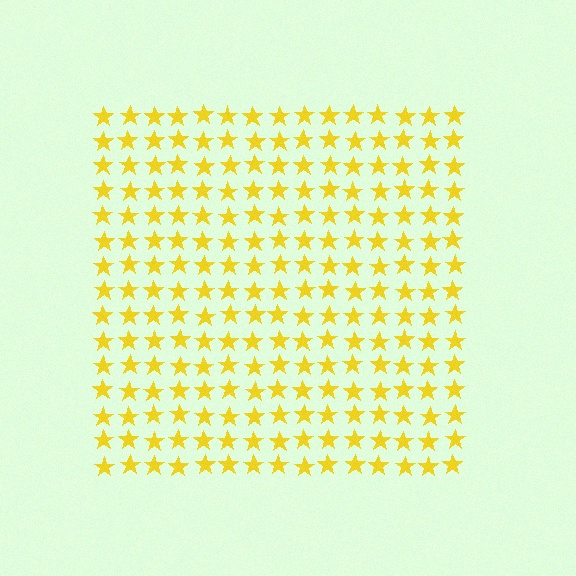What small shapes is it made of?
It is made of small stars.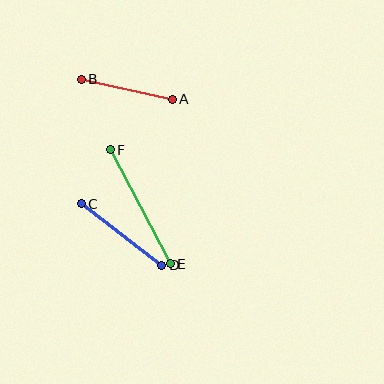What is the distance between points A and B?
The distance is approximately 93 pixels.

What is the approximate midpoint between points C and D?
The midpoint is at approximately (122, 234) pixels.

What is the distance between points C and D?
The distance is approximately 101 pixels.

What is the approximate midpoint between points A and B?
The midpoint is at approximately (127, 89) pixels.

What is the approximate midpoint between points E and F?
The midpoint is at approximately (140, 207) pixels.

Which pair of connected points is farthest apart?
Points E and F are farthest apart.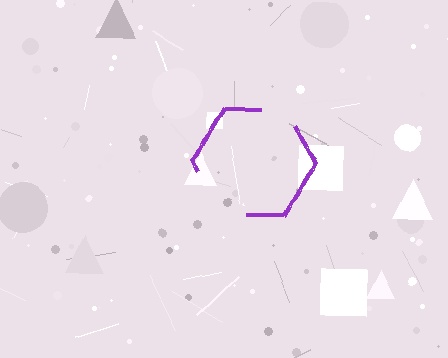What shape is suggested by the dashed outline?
The dashed outline suggests a hexagon.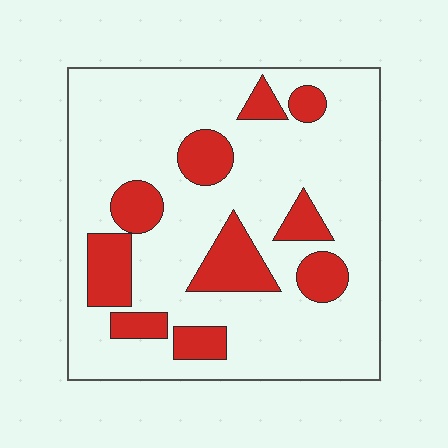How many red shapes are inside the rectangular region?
10.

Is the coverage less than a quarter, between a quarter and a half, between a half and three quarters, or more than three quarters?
Less than a quarter.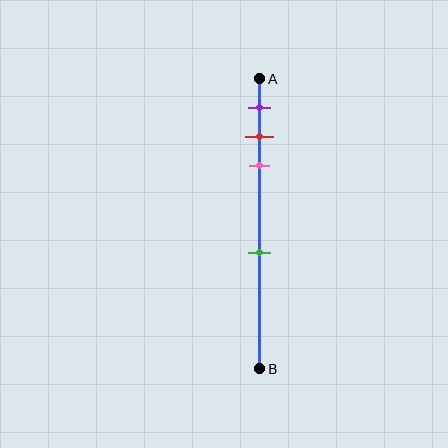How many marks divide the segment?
There are 4 marks dividing the segment.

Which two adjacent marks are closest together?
The red and pink marks are the closest adjacent pair.